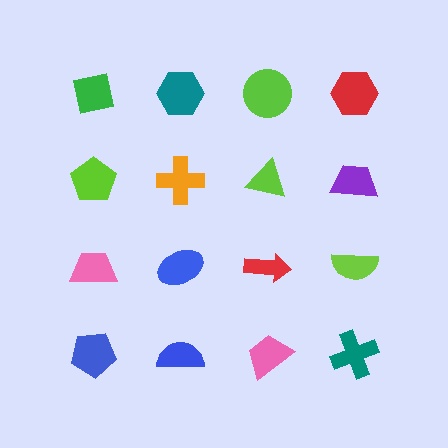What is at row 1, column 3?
A lime circle.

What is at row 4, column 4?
A teal cross.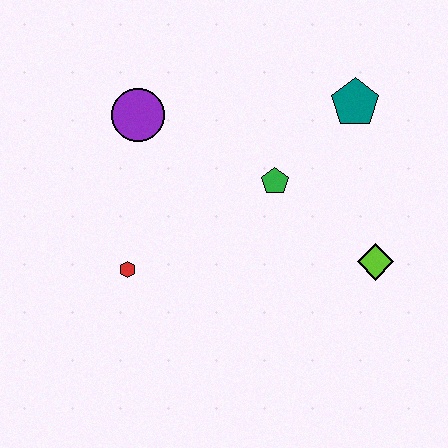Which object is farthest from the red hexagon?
The teal pentagon is farthest from the red hexagon.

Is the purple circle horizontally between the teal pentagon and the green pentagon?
No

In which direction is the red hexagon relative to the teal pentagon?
The red hexagon is to the left of the teal pentagon.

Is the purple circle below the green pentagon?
No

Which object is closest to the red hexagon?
The purple circle is closest to the red hexagon.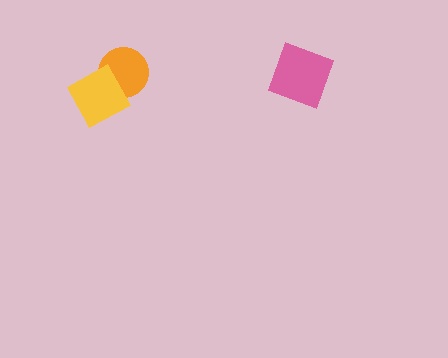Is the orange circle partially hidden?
Yes, it is partially covered by another shape.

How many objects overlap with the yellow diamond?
1 object overlaps with the yellow diamond.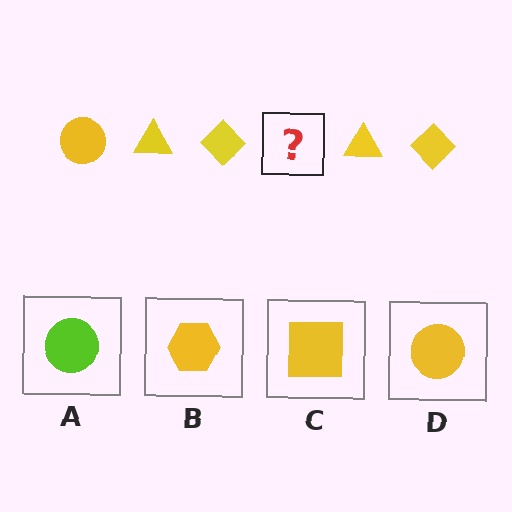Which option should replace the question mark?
Option D.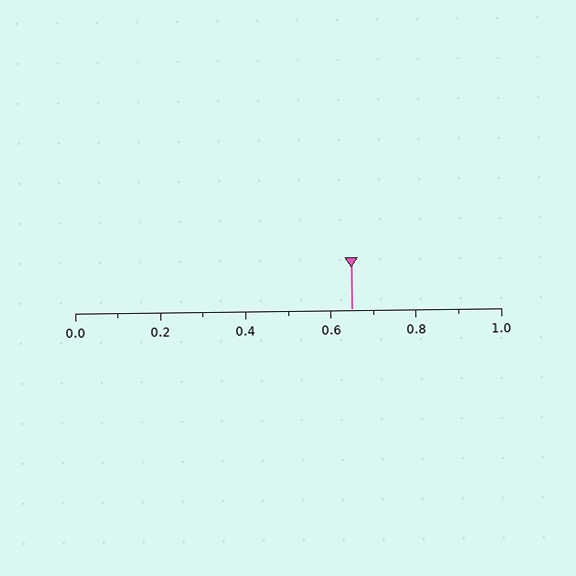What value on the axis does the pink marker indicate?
The marker indicates approximately 0.65.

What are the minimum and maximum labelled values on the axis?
The axis runs from 0.0 to 1.0.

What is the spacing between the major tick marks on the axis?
The major ticks are spaced 0.2 apart.